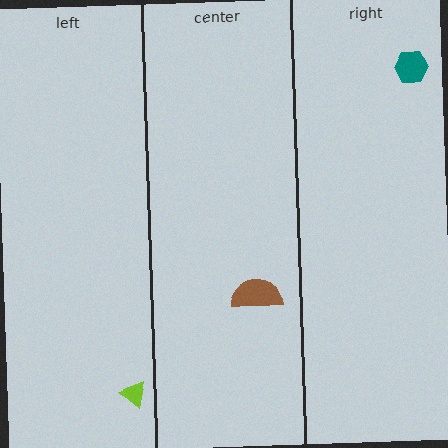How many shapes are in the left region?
1.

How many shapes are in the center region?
1.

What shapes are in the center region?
The brown semicircle.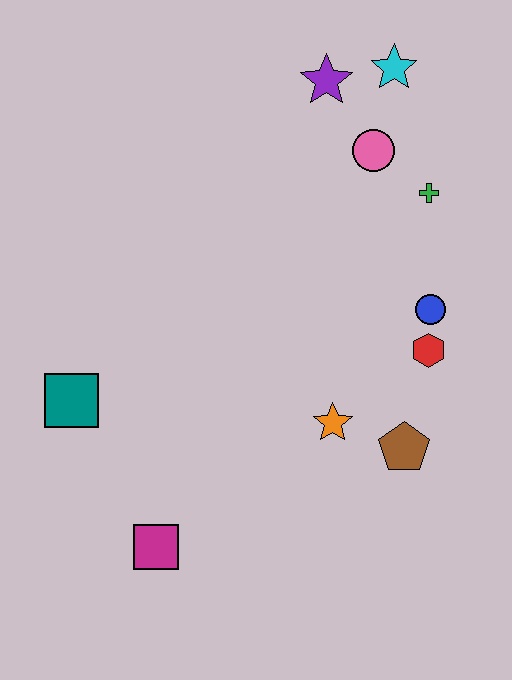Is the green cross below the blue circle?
No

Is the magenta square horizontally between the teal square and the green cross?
Yes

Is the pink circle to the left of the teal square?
No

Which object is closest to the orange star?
The brown pentagon is closest to the orange star.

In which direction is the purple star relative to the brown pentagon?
The purple star is above the brown pentagon.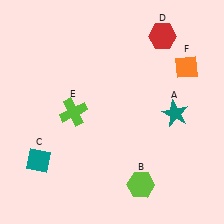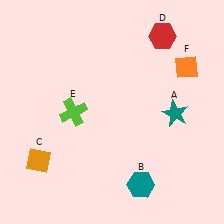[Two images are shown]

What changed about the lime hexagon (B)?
In Image 1, B is lime. In Image 2, it changed to teal.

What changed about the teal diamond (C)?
In Image 1, C is teal. In Image 2, it changed to orange.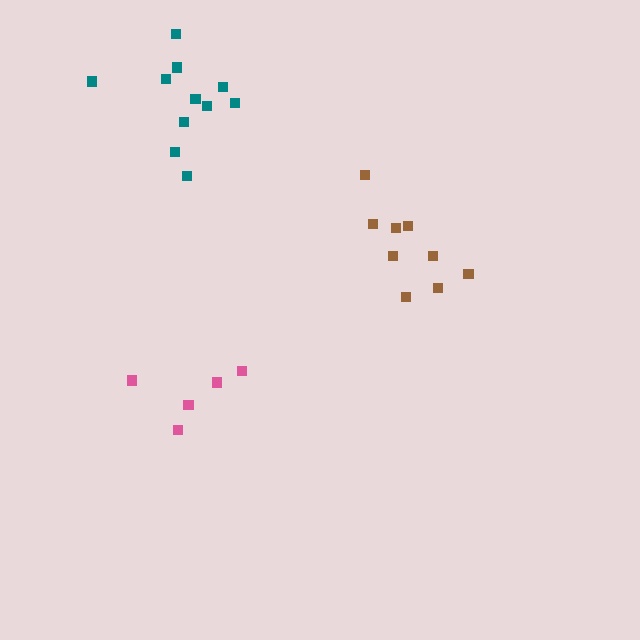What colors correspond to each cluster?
The clusters are colored: teal, pink, brown.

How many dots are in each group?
Group 1: 11 dots, Group 2: 5 dots, Group 3: 9 dots (25 total).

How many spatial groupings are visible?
There are 3 spatial groupings.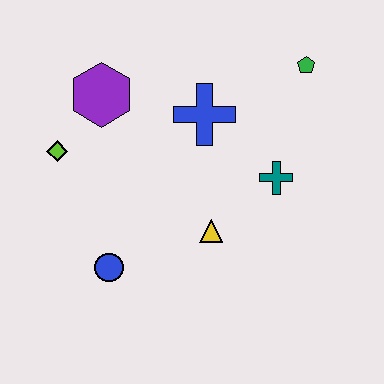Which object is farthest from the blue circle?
The green pentagon is farthest from the blue circle.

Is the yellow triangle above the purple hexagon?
No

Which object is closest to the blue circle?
The yellow triangle is closest to the blue circle.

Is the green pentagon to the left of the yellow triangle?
No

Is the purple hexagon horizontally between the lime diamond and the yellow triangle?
Yes